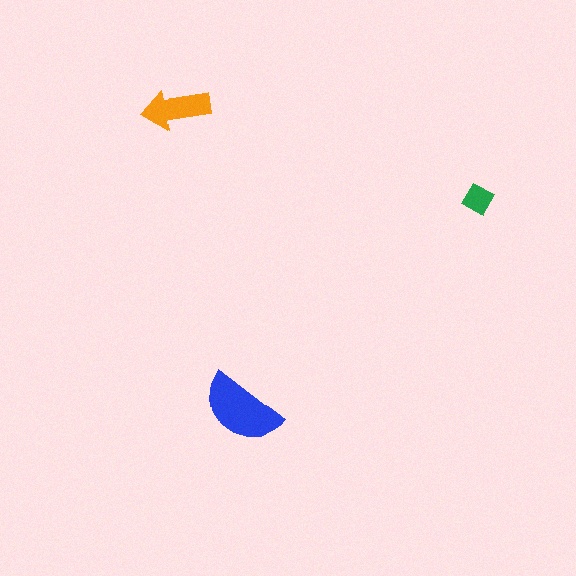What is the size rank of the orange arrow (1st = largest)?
2nd.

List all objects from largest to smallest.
The blue semicircle, the orange arrow, the green diamond.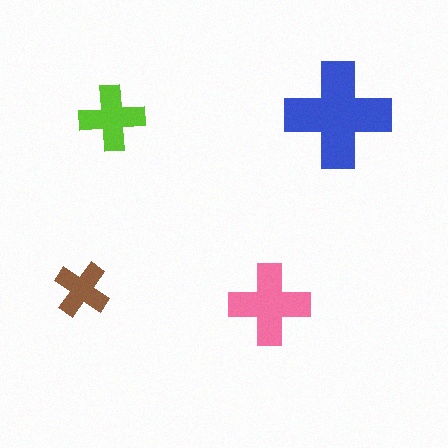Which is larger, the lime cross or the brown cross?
The lime one.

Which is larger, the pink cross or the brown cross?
The pink one.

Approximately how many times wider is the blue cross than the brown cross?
About 2 times wider.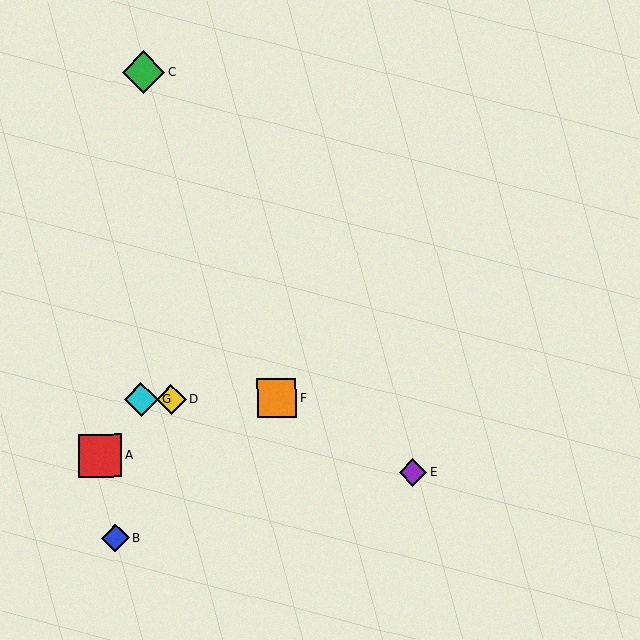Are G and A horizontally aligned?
No, G is at y≈399 and A is at y≈455.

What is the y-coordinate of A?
Object A is at y≈455.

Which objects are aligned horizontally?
Objects D, F, G are aligned horizontally.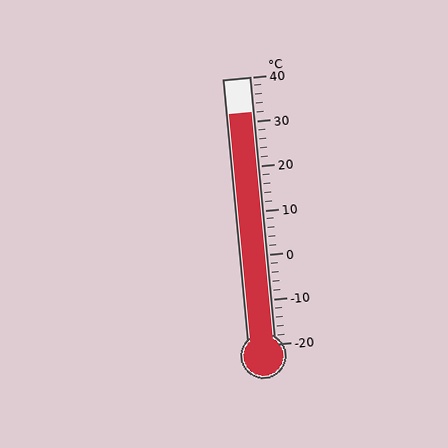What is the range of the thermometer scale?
The thermometer scale ranges from -20°C to 40°C.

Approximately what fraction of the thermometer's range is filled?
The thermometer is filled to approximately 85% of its range.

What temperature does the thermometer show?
The thermometer shows approximately 32°C.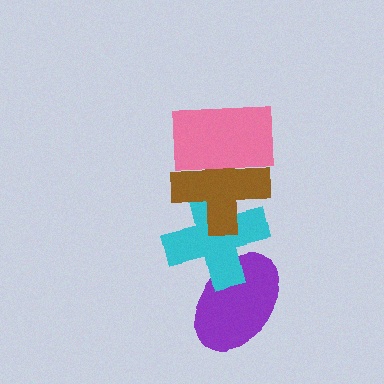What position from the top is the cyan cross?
The cyan cross is 3rd from the top.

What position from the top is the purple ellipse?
The purple ellipse is 4th from the top.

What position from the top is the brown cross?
The brown cross is 2nd from the top.